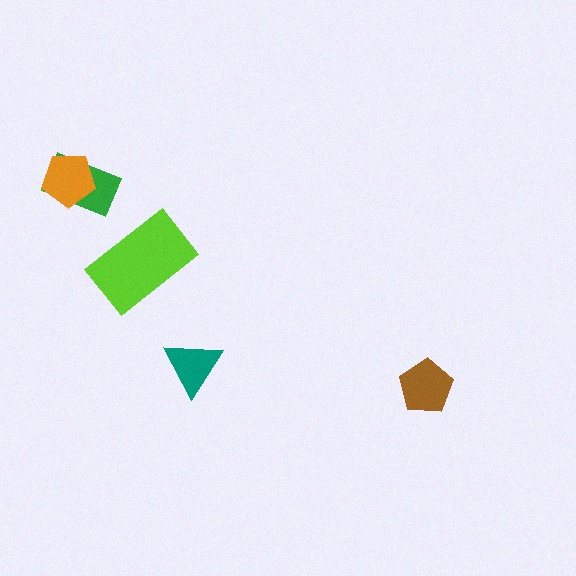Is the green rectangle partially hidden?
Yes, it is partially covered by another shape.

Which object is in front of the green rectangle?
The orange pentagon is in front of the green rectangle.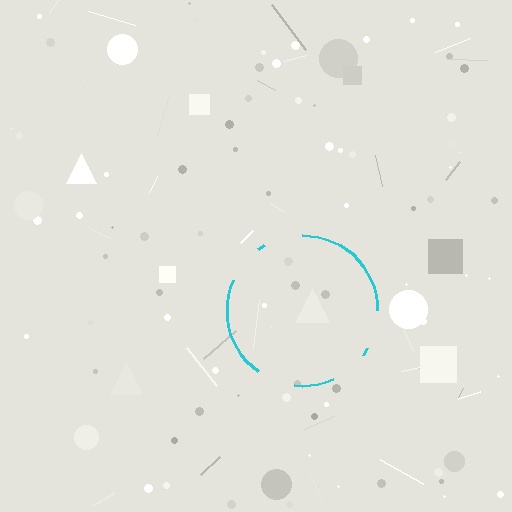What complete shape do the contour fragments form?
The contour fragments form a circle.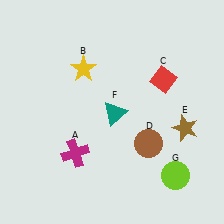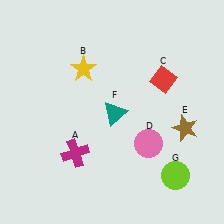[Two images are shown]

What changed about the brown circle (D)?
In Image 1, D is brown. In Image 2, it changed to pink.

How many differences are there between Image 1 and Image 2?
There is 1 difference between the two images.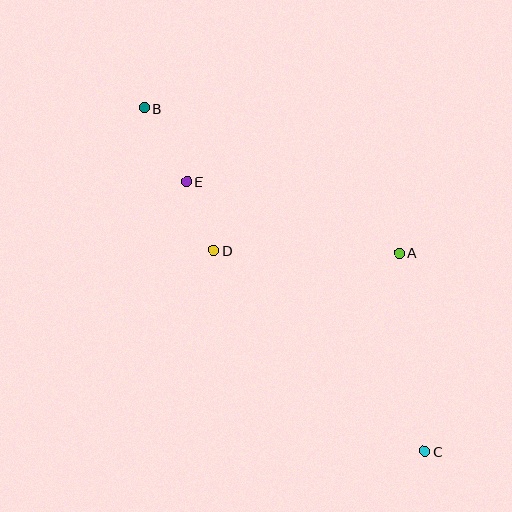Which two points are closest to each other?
Points D and E are closest to each other.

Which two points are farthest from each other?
Points B and C are farthest from each other.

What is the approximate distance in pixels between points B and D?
The distance between B and D is approximately 158 pixels.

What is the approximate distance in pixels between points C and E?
The distance between C and E is approximately 359 pixels.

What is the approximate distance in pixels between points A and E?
The distance between A and E is approximately 224 pixels.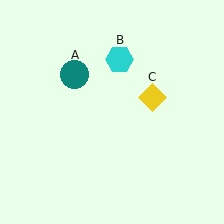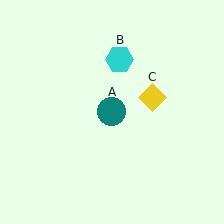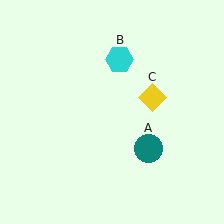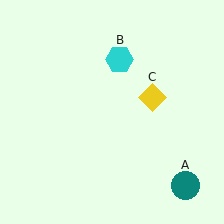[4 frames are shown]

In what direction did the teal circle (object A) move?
The teal circle (object A) moved down and to the right.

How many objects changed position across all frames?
1 object changed position: teal circle (object A).